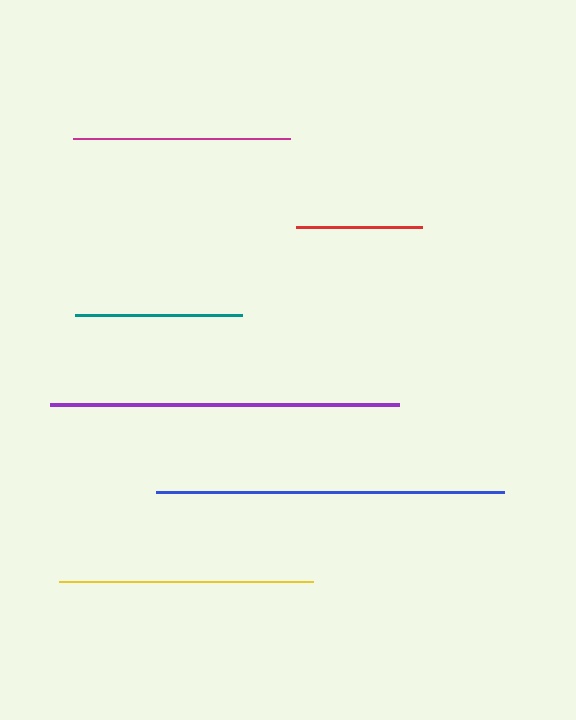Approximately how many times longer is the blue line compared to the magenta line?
The blue line is approximately 1.6 times the length of the magenta line.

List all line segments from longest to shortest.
From longest to shortest: blue, purple, yellow, magenta, teal, red.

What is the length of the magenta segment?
The magenta segment is approximately 217 pixels long.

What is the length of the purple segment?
The purple segment is approximately 349 pixels long.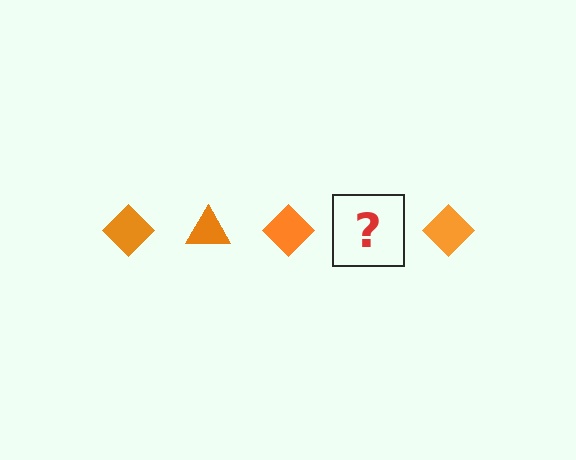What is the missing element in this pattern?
The missing element is an orange triangle.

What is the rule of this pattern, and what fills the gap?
The rule is that the pattern cycles through diamond, triangle shapes in orange. The gap should be filled with an orange triangle.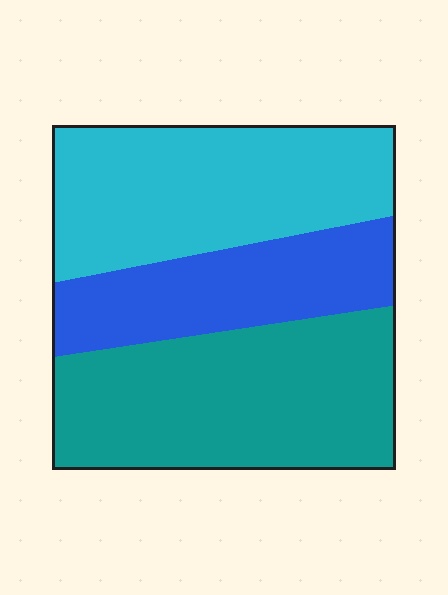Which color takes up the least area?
Blue, at roughly 25%.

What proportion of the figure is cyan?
Cyan takes up about three eighths (3/8) of the figure.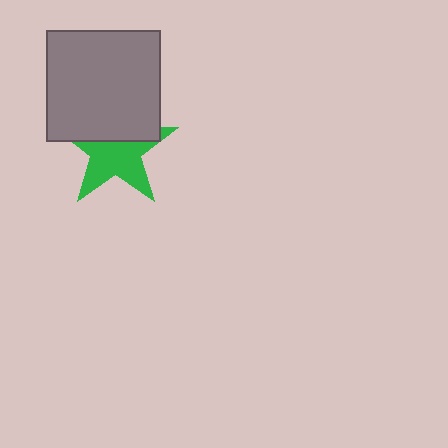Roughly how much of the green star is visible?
About half of it is visible (roughly 59%).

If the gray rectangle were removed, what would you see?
You would see the complete green star.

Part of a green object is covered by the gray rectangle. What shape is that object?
It is a star.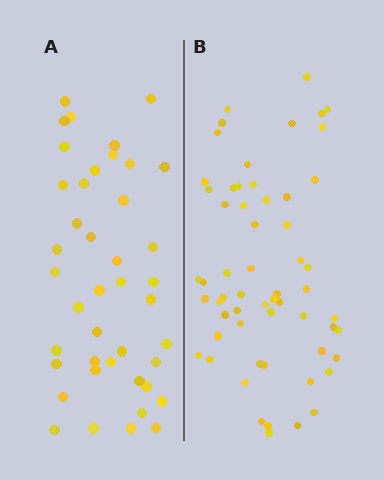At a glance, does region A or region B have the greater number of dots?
Region B (the right region) has more dots.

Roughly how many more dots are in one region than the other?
Region B has approximately 15 more dots than region A.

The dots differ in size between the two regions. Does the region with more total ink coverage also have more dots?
No. Region A has more total ink coverage because its dots are larger, but region B actually contains more individual dots. Total area can be misleading — the number of items is what matters here.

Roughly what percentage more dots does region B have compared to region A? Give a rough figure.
About 40% more.